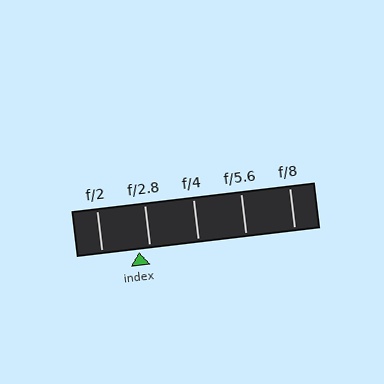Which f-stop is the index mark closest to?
The index mark is closest to f/2.8.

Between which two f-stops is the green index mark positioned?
The index mark is between f/2 and f/2.8.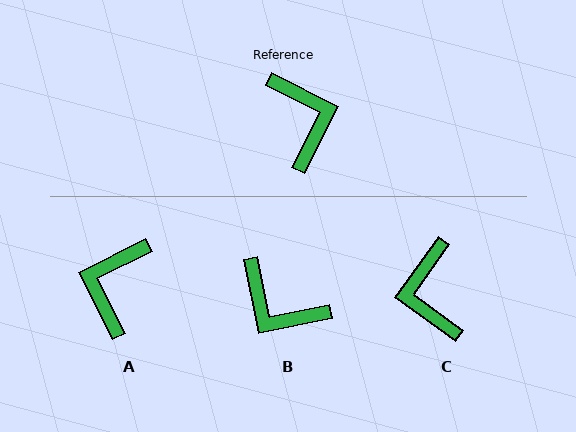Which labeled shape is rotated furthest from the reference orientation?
C, about 171 degrees away.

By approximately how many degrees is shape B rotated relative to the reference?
Approximately 141 degrees clockwise.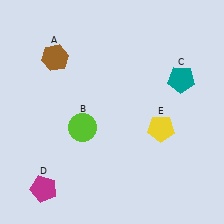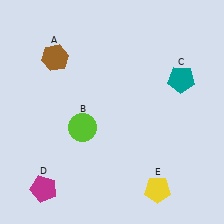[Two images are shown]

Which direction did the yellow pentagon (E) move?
The yellow pentagon (E) moved down.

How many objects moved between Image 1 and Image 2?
1 object moved between the two images.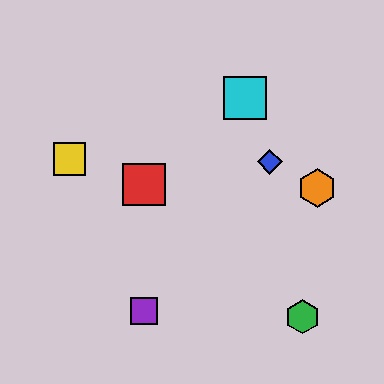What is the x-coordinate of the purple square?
The purple square is at x≈144.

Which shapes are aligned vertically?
The red square, the purple square are aligned vertically.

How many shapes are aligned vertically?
2 shapes (the red square, the purple square) are aligned vertically.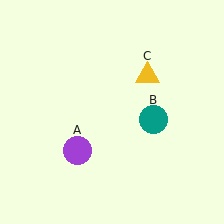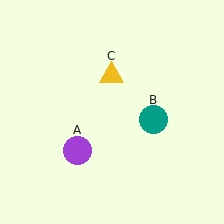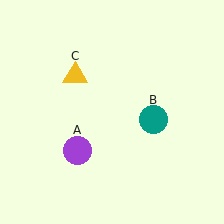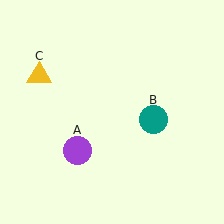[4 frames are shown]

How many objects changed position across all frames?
1 object changed position: yellow triangle (object C).